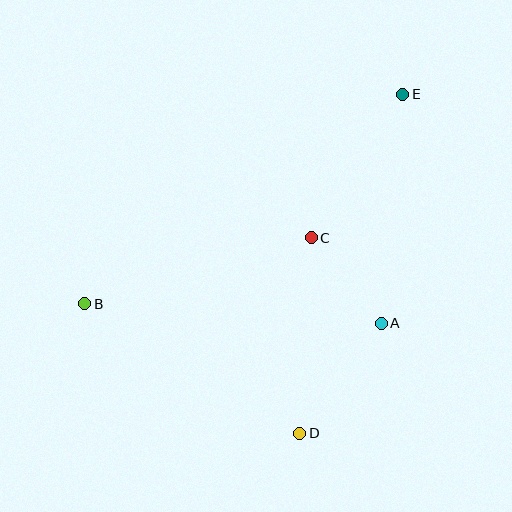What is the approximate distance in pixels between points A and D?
The distance between A and D is approximately 137 pixels.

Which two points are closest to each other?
Points A and C are closest to each other.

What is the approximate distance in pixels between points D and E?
The distance between D and E is approximately 354 pixels.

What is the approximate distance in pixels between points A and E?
The distance between A and E is approximately 230 pixels.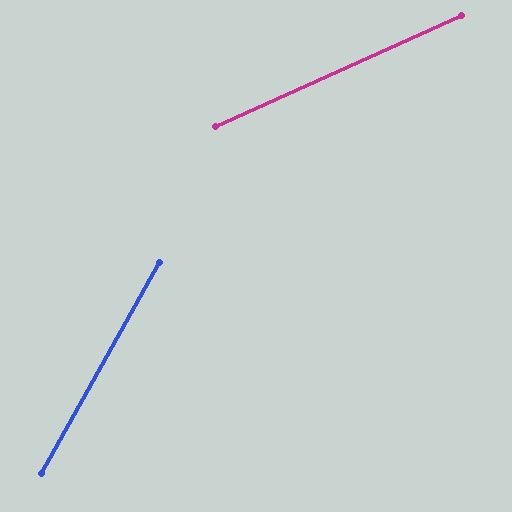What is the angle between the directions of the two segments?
Approximately 36 degrees.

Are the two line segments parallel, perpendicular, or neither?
Neither parallel nor perpendicular — they differ by about 36°.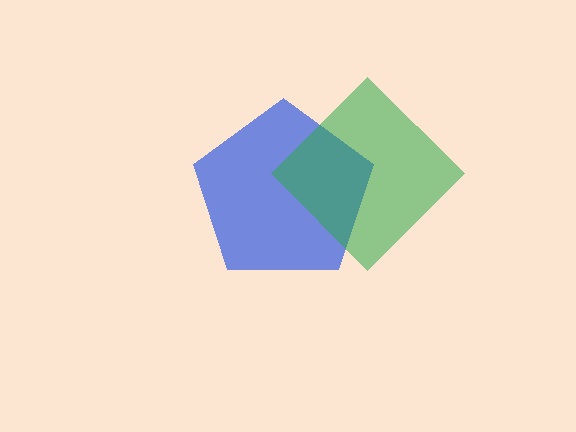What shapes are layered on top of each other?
The layered shapes are: a blue pentagon, a green diamond.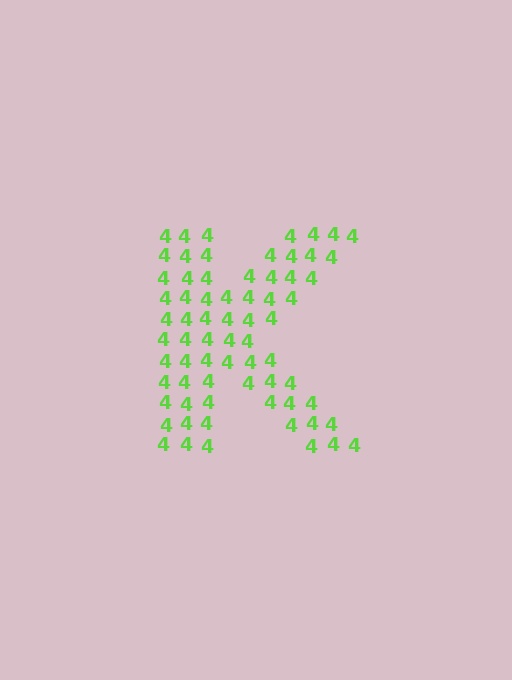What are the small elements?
The small elements are digit 4's.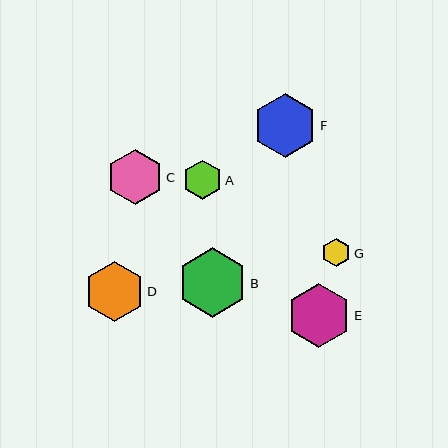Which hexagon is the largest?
Hexagon B is the largest with a size of approximately 69 pixels.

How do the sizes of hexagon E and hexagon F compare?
Hexagon E and hexagon F are approximately the same size.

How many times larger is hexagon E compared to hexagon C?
Hexagon E is approximately 1.1 times the size of hexagon C.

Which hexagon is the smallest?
Hexagon G is the smallest with a size of approximately 28 pixels.